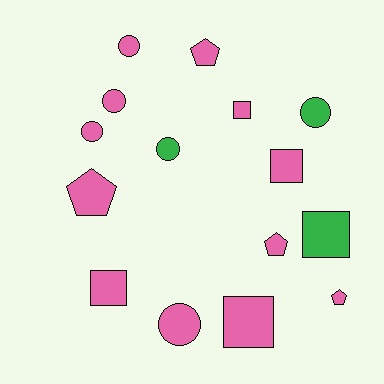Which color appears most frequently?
Pink, with 12 objects.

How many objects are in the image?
There are 15 objects.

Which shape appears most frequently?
Circle, with 6 objects.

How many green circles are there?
There are 2 green circles.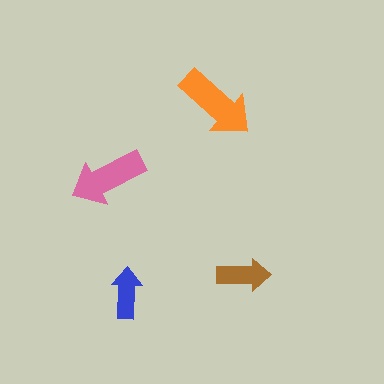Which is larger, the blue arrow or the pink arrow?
The pink one.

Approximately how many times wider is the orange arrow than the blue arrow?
About 1.5 times wider.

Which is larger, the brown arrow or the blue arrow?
The brown one.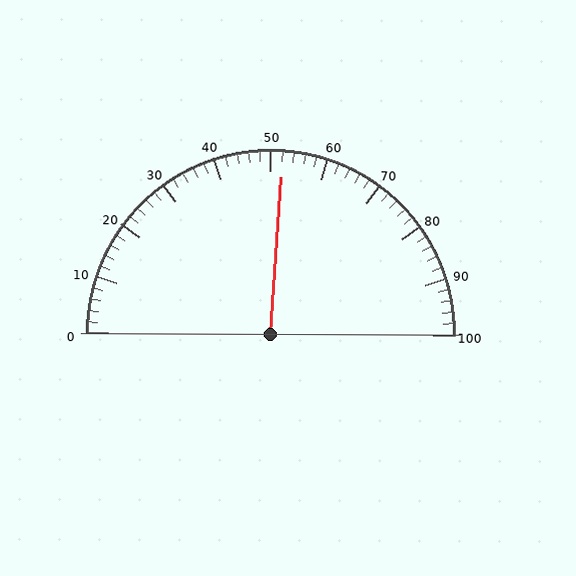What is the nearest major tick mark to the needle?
The nearest major tick mark is 50.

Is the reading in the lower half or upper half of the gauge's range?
The reading is in the upper half of the range (0 to 100).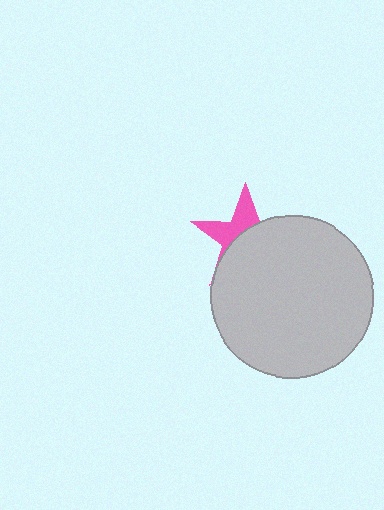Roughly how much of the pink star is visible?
A small part of it is visible (roughly 38%).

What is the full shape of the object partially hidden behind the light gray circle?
The partially hidden object is a pink star.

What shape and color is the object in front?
The object in front is a light gray circle.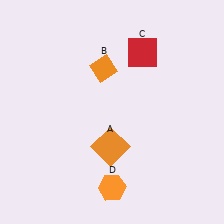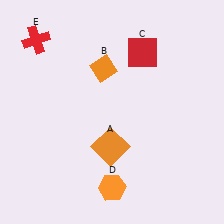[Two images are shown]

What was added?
A red cross (E) was added in Image 2.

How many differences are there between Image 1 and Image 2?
There is 1 difference between the two images.